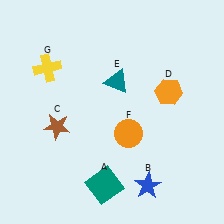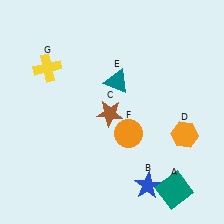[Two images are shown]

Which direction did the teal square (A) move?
The teal square (A) moved right.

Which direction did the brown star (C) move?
The brown star (C) moved right.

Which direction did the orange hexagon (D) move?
The orange hexagon (D) moved down.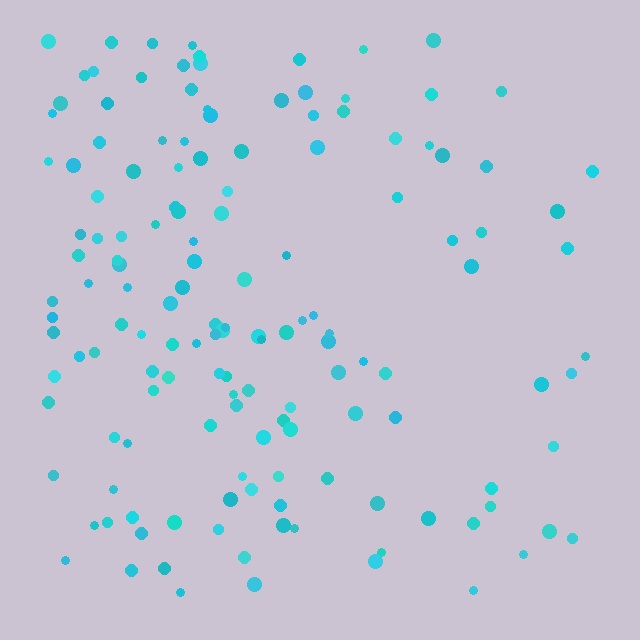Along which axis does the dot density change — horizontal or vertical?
Horizontal.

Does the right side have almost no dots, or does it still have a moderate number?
Still a moderate number, just noticeably fewer than the left.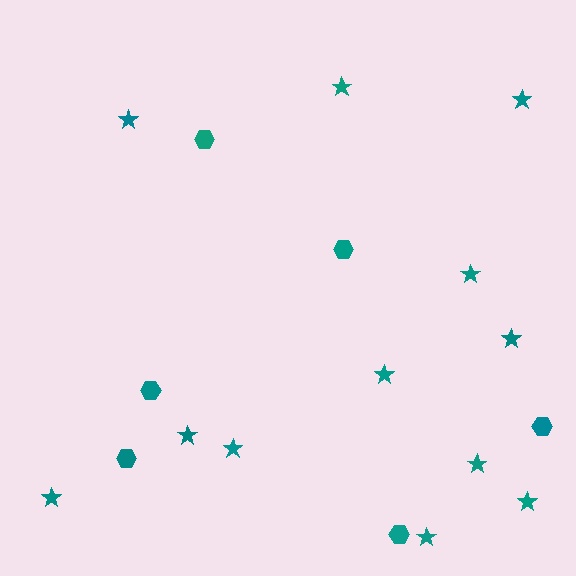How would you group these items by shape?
There are 2 groups: one group of stars (12) and one group of hexagons (6).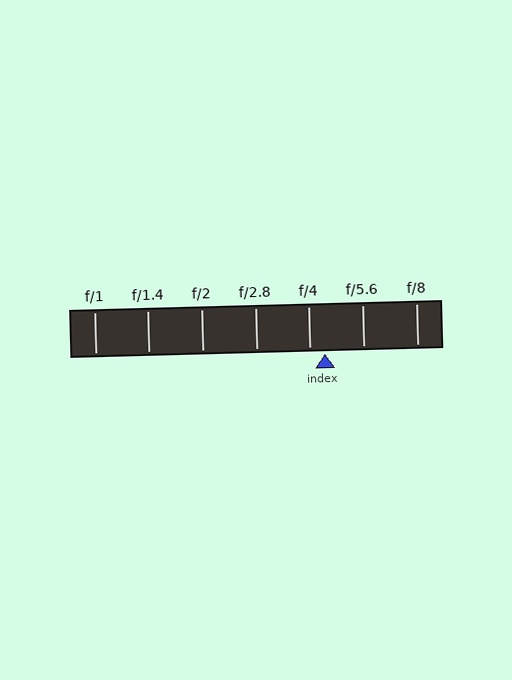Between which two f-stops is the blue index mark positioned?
The index mark is between f/4 and f/5.6.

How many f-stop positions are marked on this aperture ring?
There are 7 f-stop positions marked.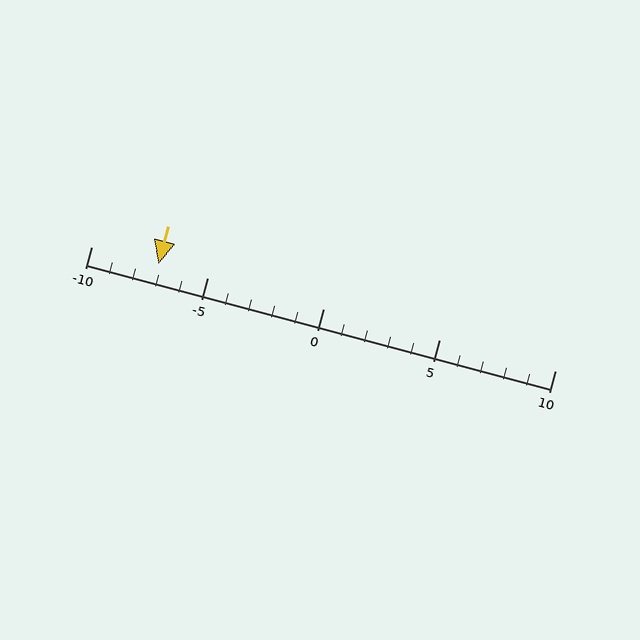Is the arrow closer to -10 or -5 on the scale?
The arrow is closer to -5.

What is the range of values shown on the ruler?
The ruler shows values from -10 to 10.